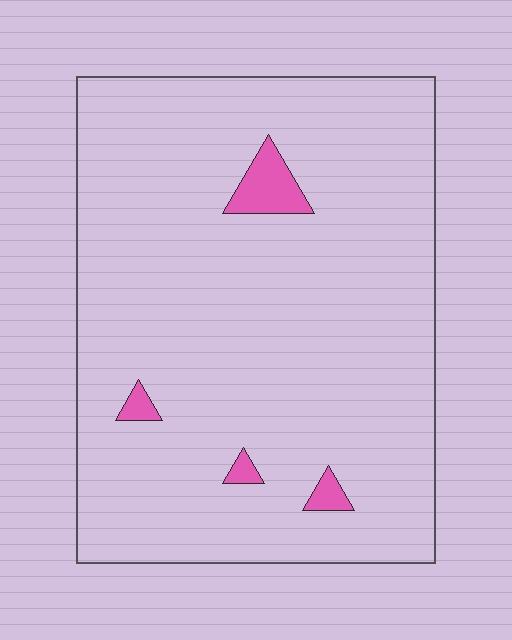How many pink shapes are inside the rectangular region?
4.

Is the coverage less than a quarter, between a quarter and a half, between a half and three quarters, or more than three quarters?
Less than a quarter.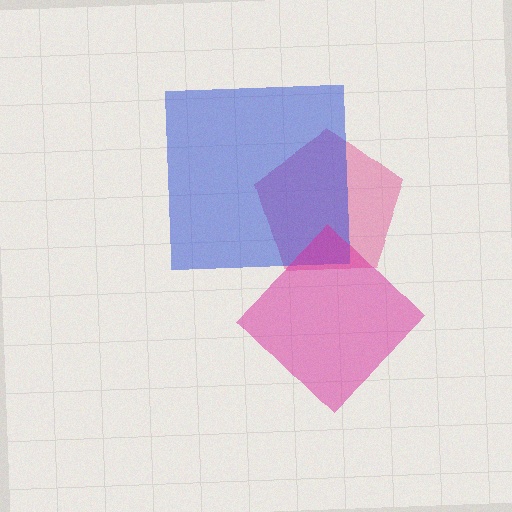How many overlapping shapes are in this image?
There are 3 overlapping shapes in the image.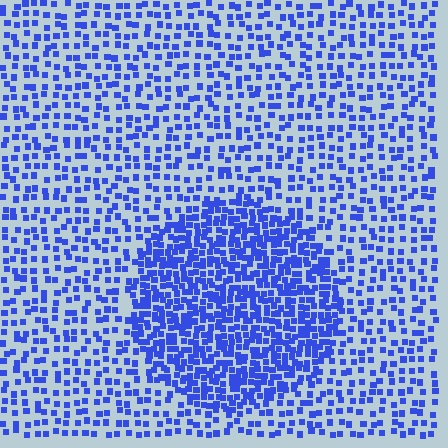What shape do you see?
I see a circle.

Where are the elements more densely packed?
The elements are more densely packed inside the circle boundary.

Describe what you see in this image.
The image contains small blue elements arranged at two different densities. A circle-shaped region is visible where the elements are more densely packed than the surrounding area.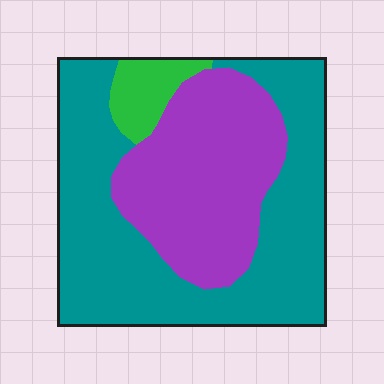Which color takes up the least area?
Green, at roughly 5%.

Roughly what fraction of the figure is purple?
Purple covers around 35% of the figure.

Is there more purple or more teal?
Teal.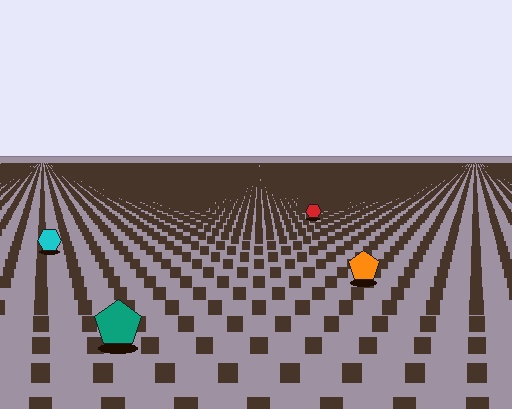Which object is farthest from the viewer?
The red hexagon is farthest from the viewer. It appears smaller and the ground texture around it is denser.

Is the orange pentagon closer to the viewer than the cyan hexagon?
Yes. The orange pentagon is closer — you can tell from the texture gradient: the ground texture is coarser near it.